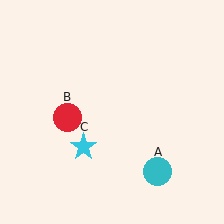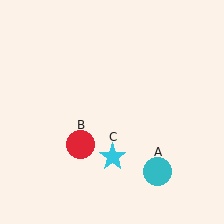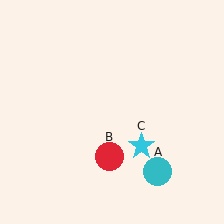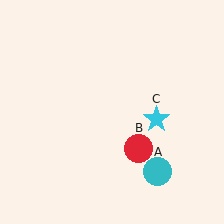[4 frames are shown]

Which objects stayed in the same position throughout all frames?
Cyan circle (object A) remained stationary.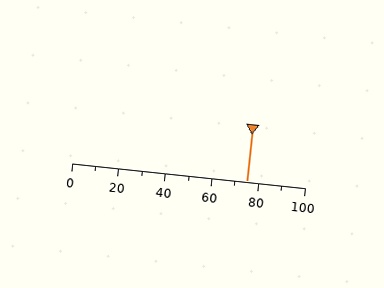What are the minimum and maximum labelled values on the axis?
The axis runs from 0 to 100.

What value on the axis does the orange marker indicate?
The marker indicates approximately 75.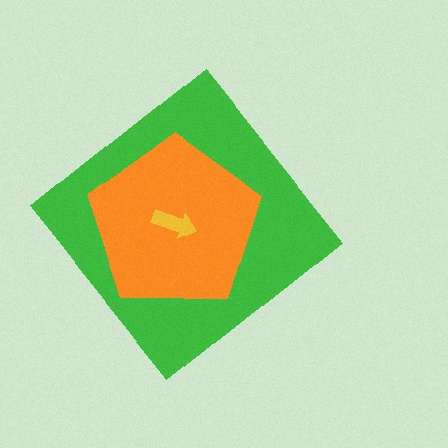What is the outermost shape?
The green diamond.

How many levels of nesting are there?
3.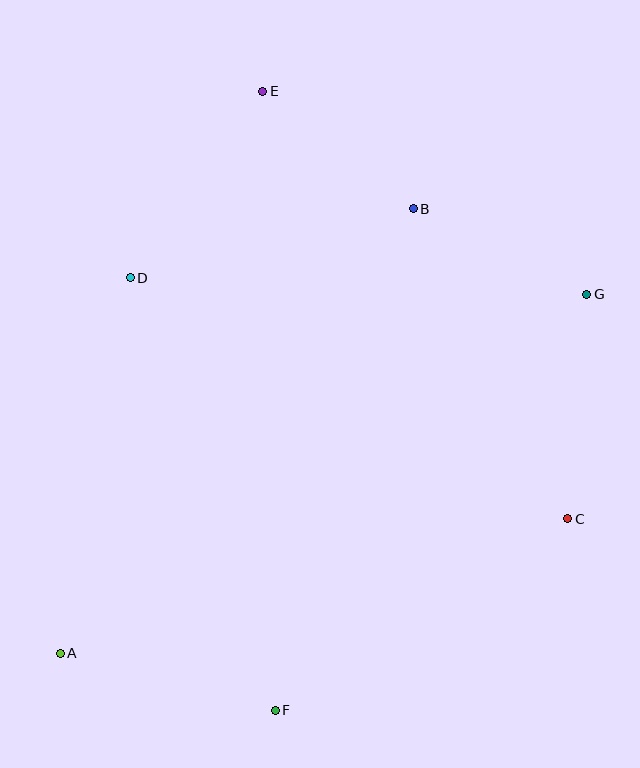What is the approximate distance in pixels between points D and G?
The distance between D and G is approximately 457 pixels.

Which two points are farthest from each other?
Points A and G are farthest from each other.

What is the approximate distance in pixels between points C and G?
The distance between C and G is approximately 225 pixels.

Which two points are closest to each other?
Points B and E are closest to each other.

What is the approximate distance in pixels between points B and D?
The distance between B and D is approximately 291 pixels.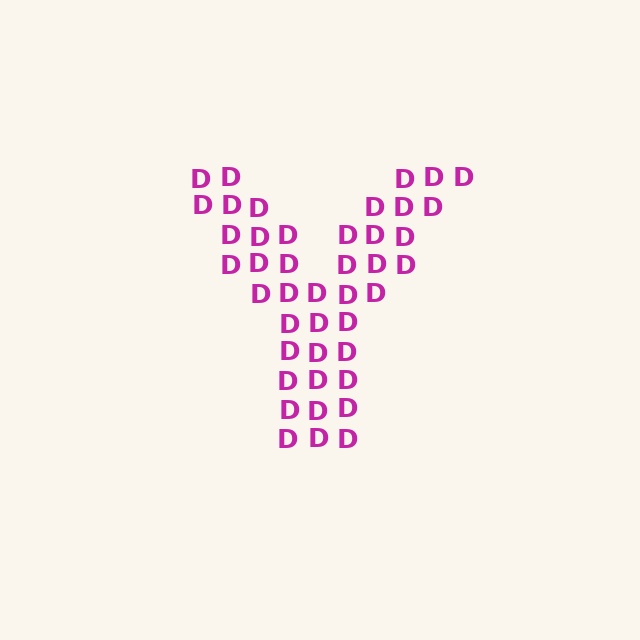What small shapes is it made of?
It is made of small letter D's.